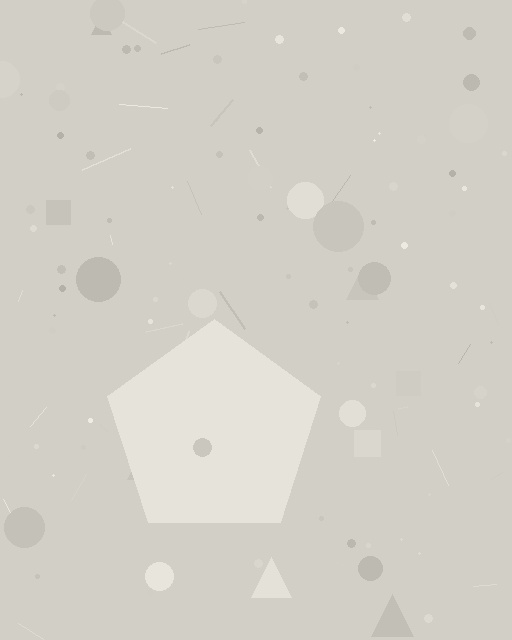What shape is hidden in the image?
A pentagon is hidden in the image.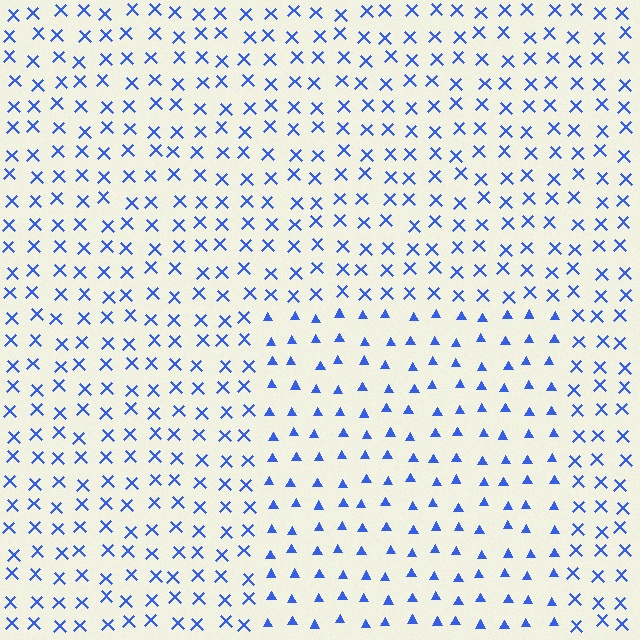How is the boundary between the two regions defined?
The boundary is defined by a change in element shape: triangles inside vs. X marks outside. All elements share the same color and spacing.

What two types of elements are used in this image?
The image uses triangles inside the rectangle region and X marks outside it.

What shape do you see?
I see a rectangle.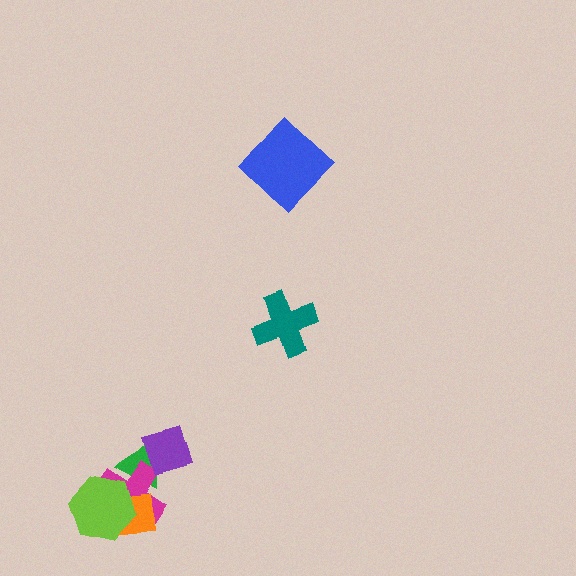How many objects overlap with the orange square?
2 objects overlap with the orange square.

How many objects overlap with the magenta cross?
3 objects overlap with the magenta cross.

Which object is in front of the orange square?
The lime hexagon is in front of the orange square.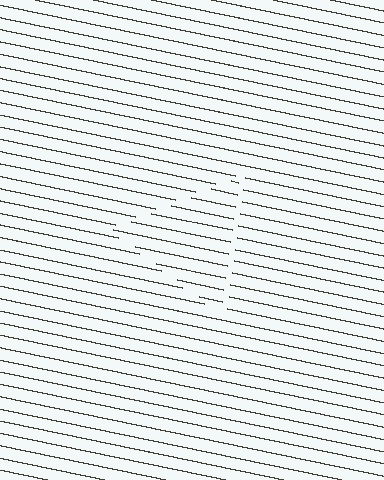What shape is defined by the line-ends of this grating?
An illusory triangle. The interior of the shape contains the same grating, shifted by half a period — the contour is defined by the phase discontinuity where line-ends from the inner and outer gratings abut.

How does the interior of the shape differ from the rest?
The interior of the shape contains the same grating, shifted by half a period — the contour is defined by the phase discontinuity where line-ends from the inner and outer gratings abut.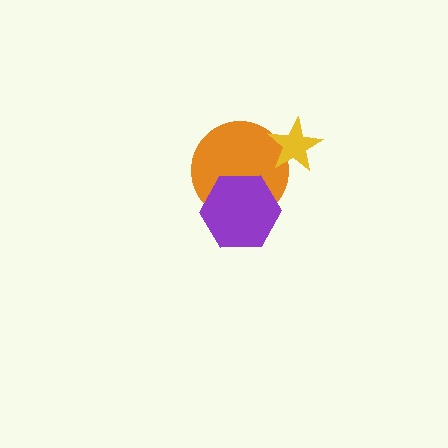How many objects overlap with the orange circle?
2 objects overlap with the orange circle.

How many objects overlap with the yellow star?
1 object overlaps with the yellow star.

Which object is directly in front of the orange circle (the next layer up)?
The purple hexagon is directly in front of the orange circle.